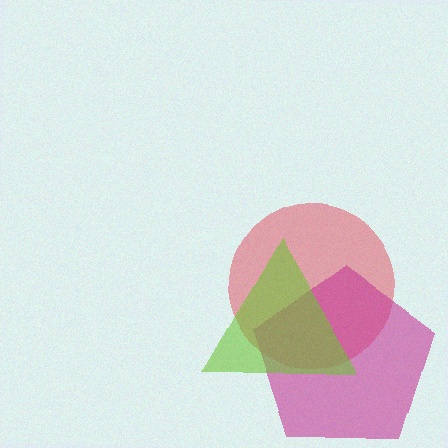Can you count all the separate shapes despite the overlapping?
Yes, there are 3 separate shapes.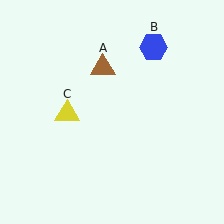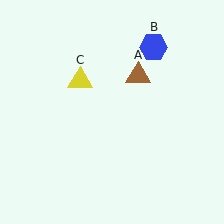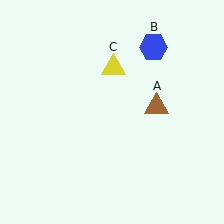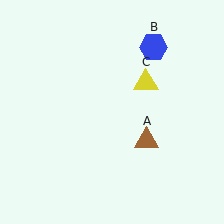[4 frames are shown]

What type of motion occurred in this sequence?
The brown triangle (object A), yellow triangle (object C) rotated clockwise around the center of the scene.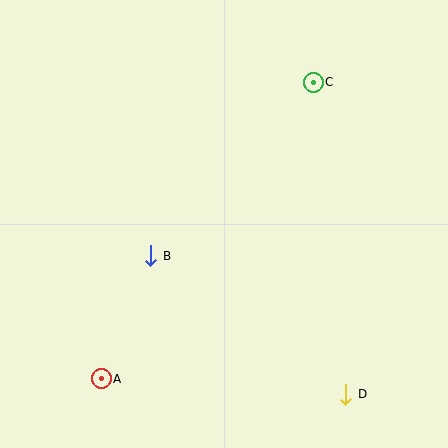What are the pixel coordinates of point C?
Point C is at (313, 82).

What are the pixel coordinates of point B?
Point B is at (151, 256).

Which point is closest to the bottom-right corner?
Point D is closest to the bottom-right corner.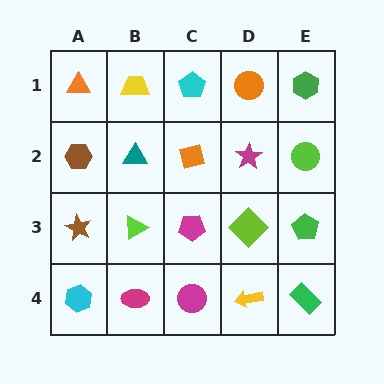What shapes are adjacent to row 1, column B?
A teal triangle (row 2, column B), an orange triangle (row 1, column A), a cyan pentagon (row 1, column C).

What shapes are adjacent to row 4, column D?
A lime diamond (row 3, column D), a magenta circle (row 4, column C), a green rectangle (row 4, column E).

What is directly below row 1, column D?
A magenta star.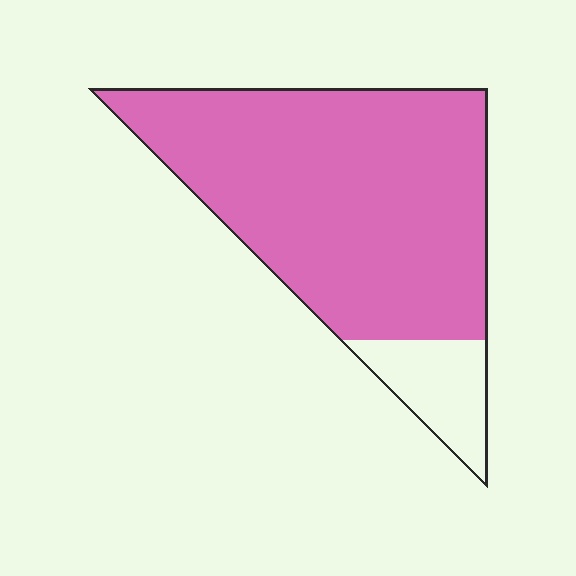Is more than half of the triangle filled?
Yes.